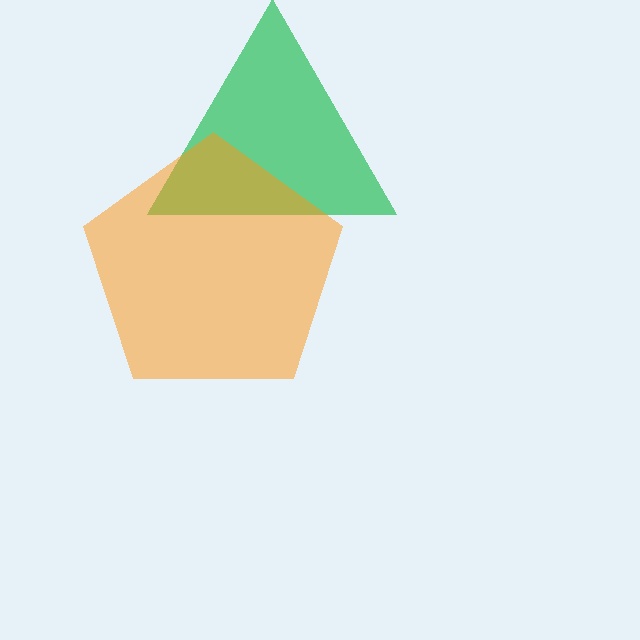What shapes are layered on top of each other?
The layered shapes are: a green triangle, an orange pentagon.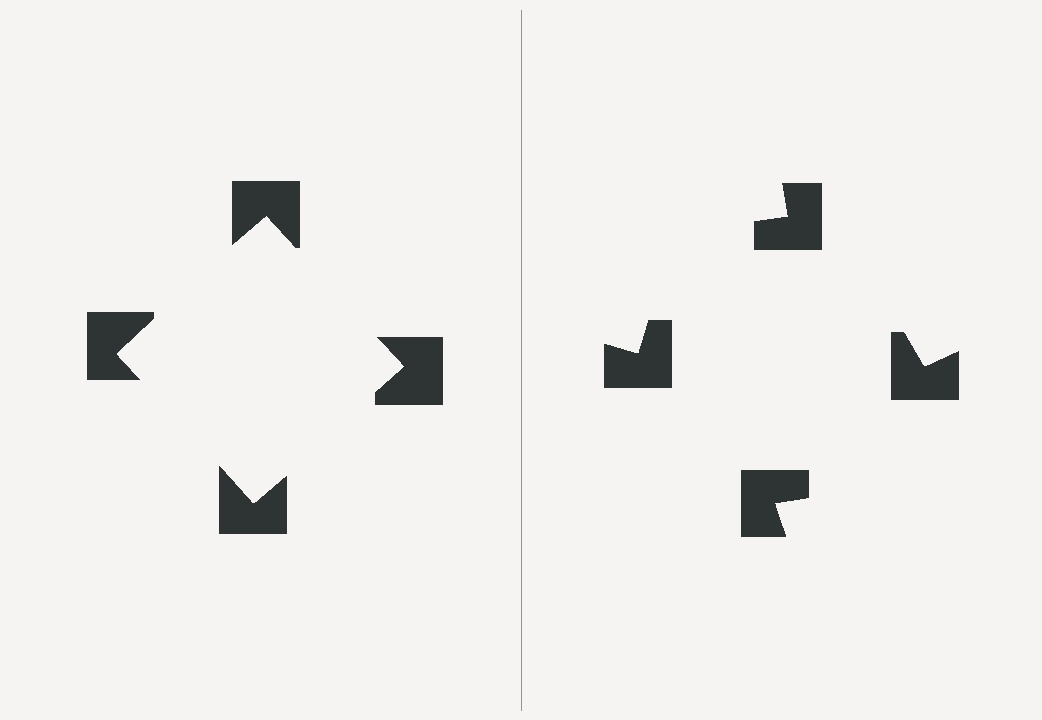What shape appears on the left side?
An illusory square.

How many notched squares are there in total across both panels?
8 — 4 on each side.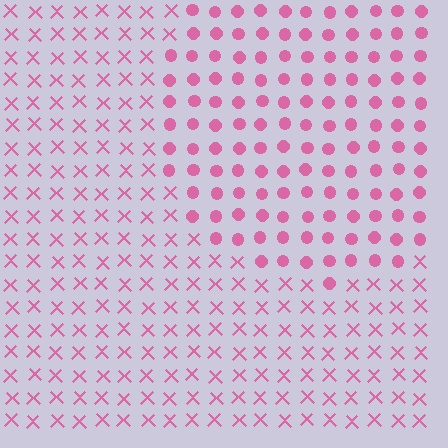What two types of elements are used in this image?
The image uses circles inside the circle region and X marks outside it.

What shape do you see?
I see a circle.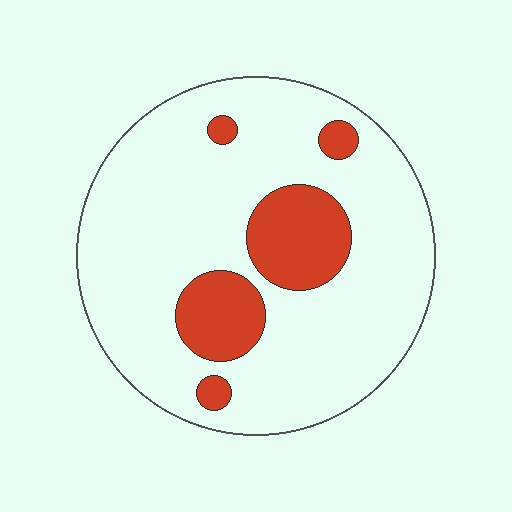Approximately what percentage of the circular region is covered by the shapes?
Approximately 20%.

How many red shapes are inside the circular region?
5.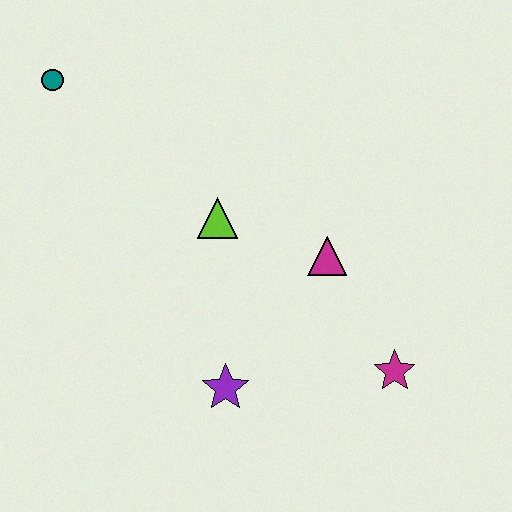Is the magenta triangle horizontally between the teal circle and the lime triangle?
No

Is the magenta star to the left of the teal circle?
No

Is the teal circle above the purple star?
Yes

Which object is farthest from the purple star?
The teal circle is farthest from the purple star.